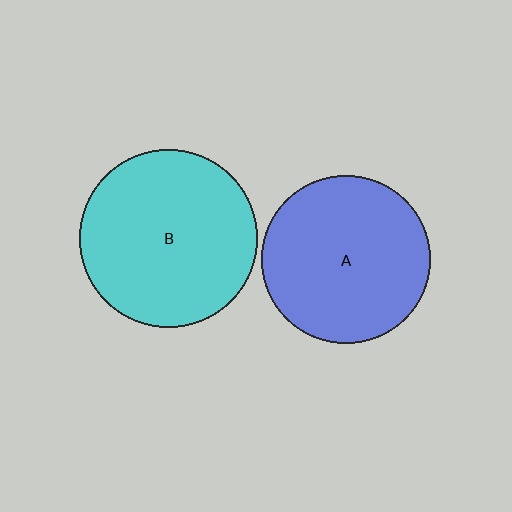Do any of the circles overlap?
No, none of the circles overlap.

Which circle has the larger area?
Circle B (cyan).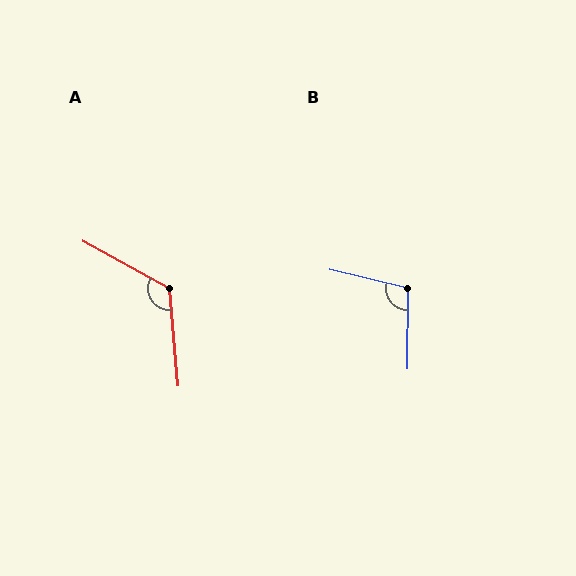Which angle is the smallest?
B, at approximately 103 degrees.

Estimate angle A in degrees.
Approximately 124 degrees.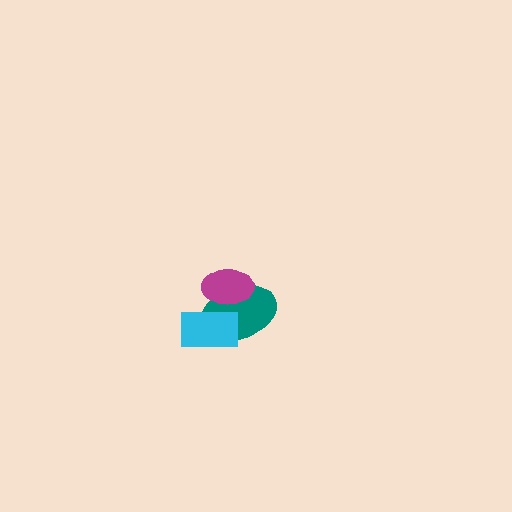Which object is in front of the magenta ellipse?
The cyan rectangle is in front of the magenta ellipse.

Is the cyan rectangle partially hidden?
No, no other shape covers it.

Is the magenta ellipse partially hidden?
Yes, it is partially covered by another shape.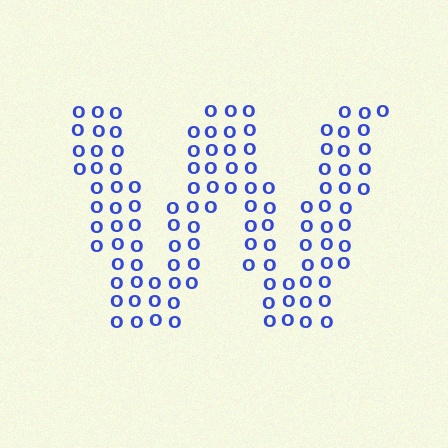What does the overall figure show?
The overall figure shows the letter W.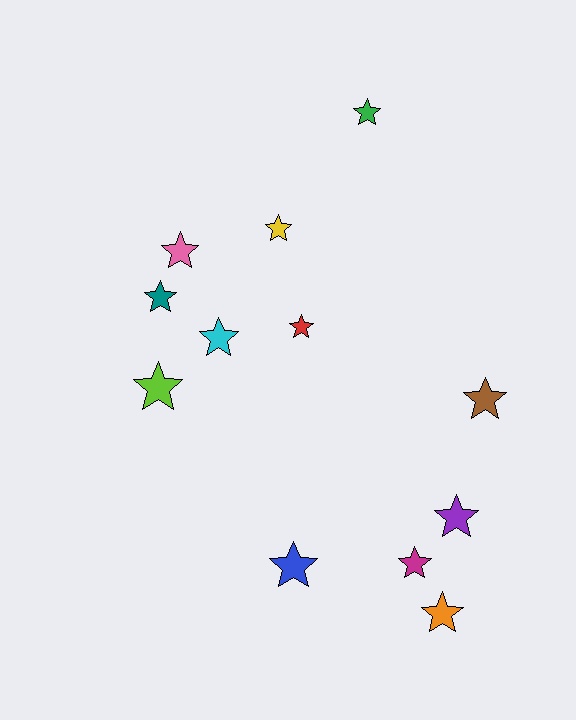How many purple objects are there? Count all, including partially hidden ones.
There is 1 purple object.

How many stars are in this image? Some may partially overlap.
There are 12 stars.